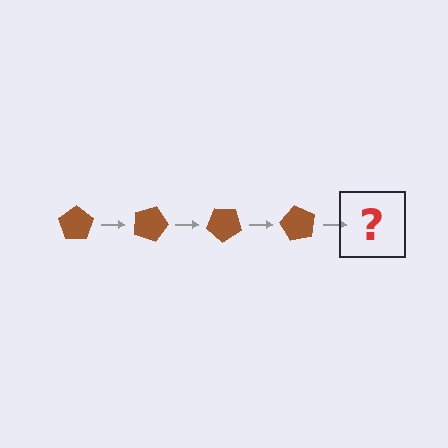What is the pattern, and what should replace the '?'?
The pattern is that the pentagon rotates 20 degrees each step. The '?' should be a brown pentagon rotated 80 degrees.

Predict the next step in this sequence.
The next step is a brown pentagon rotated 80 degrees.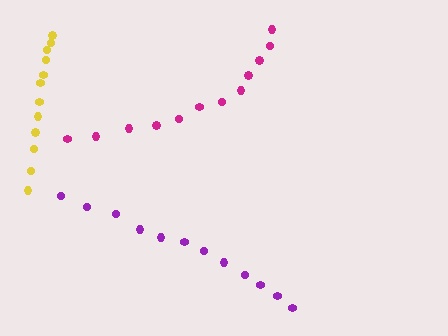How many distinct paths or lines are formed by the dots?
There are 3 distinct paths.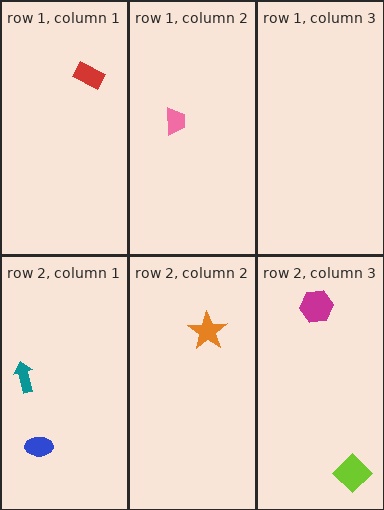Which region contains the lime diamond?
The row 2, column 3 region.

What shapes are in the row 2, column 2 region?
The orange star.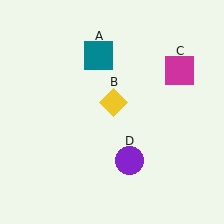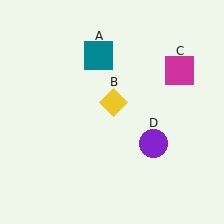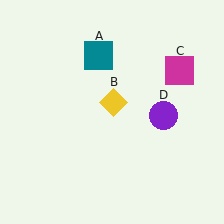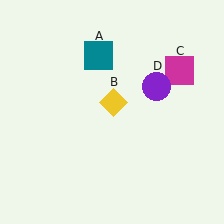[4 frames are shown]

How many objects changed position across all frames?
1 object changed position: purple circle (object D).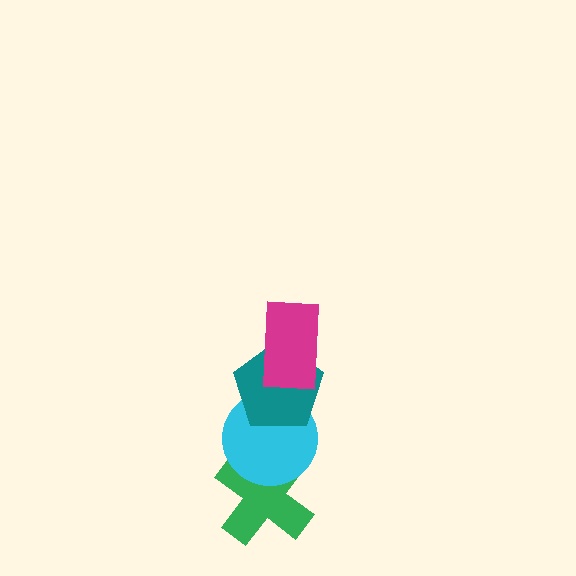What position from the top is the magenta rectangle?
The magenta rectangle is 1st from the top.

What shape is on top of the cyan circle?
The teal pentagon is on top of the cyan circle.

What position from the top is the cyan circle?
The cyan circle is 3rd from the top.